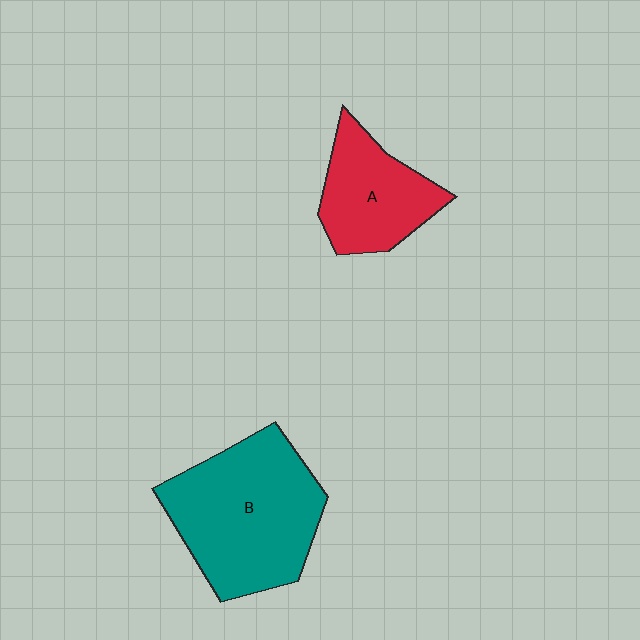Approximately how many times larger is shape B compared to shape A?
Approximately 1.7 times.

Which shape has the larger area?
Shape B (teal).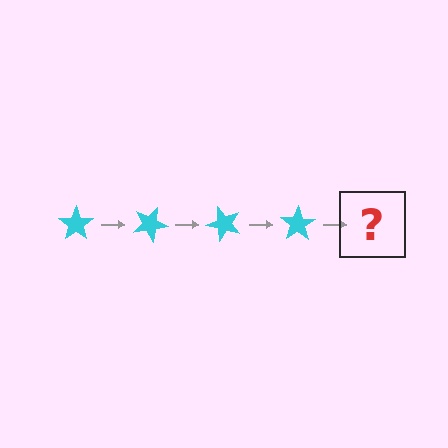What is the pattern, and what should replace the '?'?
The pattern is that the star rotates 25 degrees each step. The '?' should be a cyan star rotated 100 degrees.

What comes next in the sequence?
The next element should be a cyan star rotated 100 degrees.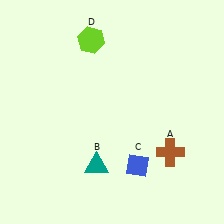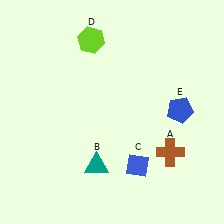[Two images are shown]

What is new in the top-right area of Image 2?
A blue pentagon (E) was added in the top-right area of Image 2.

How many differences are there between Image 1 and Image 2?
There is 1 difference between the two images.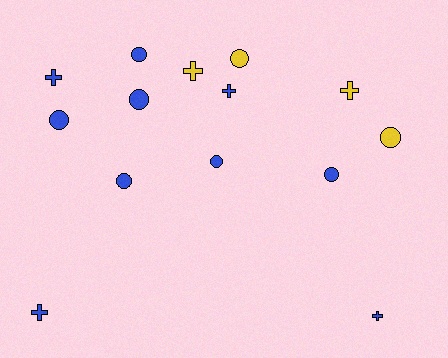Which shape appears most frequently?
Circle, with 8 objects.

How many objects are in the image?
There are 14 objects.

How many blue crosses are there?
There are 4 blue crosses.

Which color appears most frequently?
Blue, with 10 objects.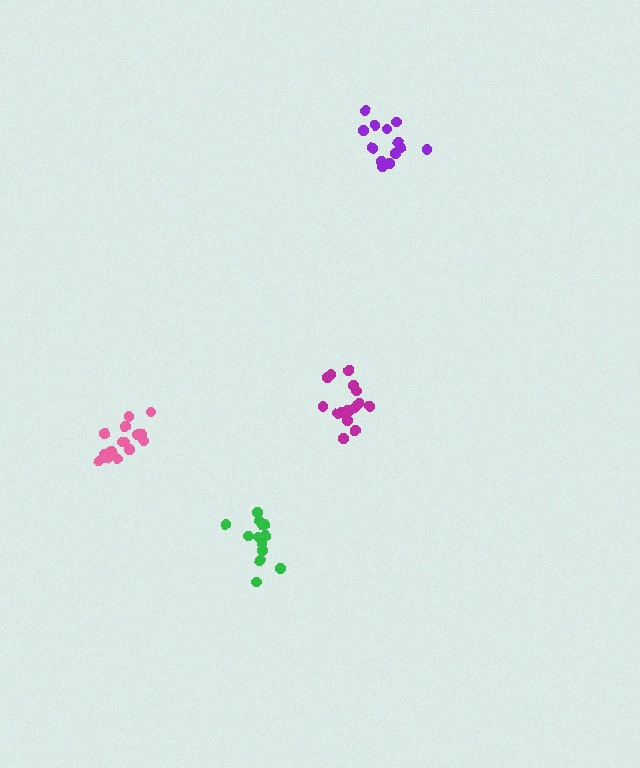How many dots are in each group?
Group 1: 16 dots, Group 2: 13 dots, Group 3: 13 dots, Group 4: 16 dots (58 total).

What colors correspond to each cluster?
The clusters are colored: pink, green, purple, magenta.